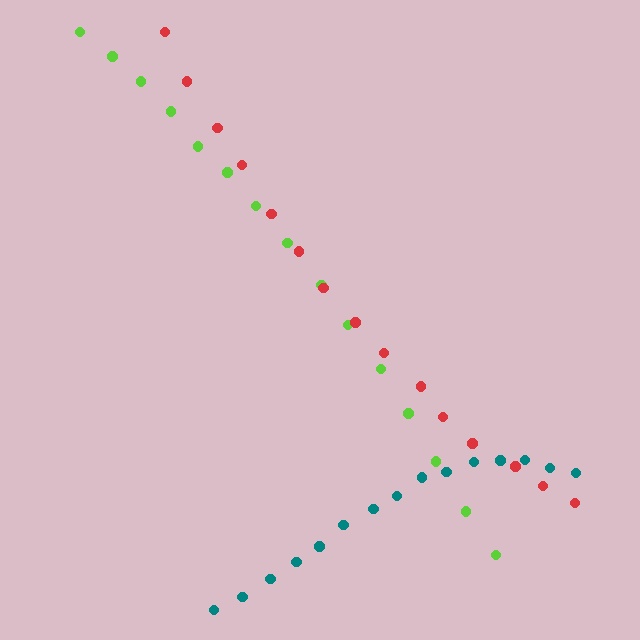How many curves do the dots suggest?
There are 3 distinct paths.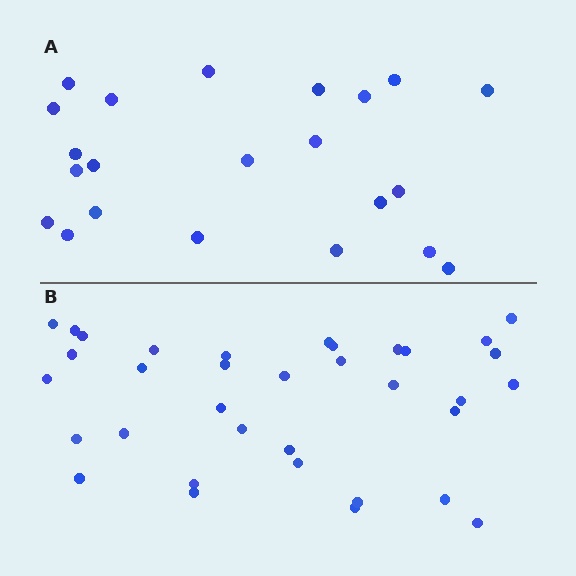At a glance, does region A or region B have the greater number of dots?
Region B (the bottom region) has more dots.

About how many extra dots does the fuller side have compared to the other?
Region B has approximately 15 more dots than region A.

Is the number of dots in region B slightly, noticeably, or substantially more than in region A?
Region B has substantially more. The ratio is roughly 1.6 to 1.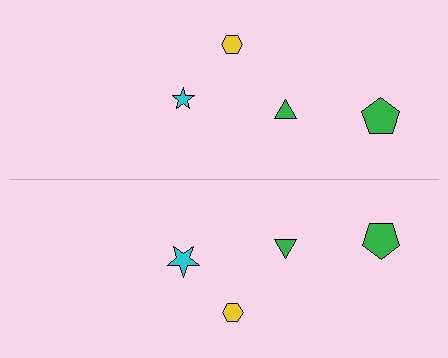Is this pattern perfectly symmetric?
No, the pattern is not perfectly symmetric. The cyan star on the bottom side has a different size than its mirror counterpart.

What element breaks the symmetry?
The cyan star on the bottom side has a different size than its mirror counterpart.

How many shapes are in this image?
There are 8 shapes in this image.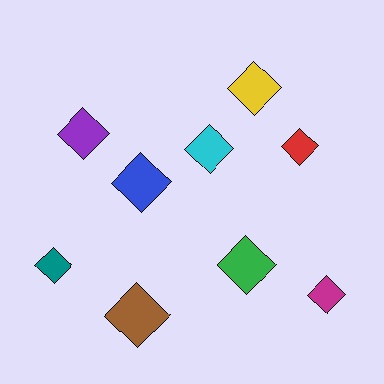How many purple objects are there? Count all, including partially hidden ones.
There is 1 purple object.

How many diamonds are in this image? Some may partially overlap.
There are 9 diamonds.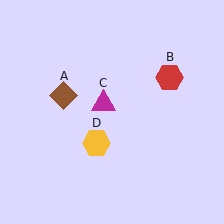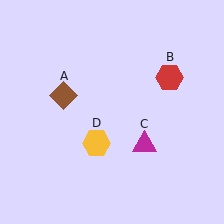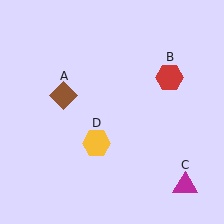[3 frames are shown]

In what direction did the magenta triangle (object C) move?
The magenta triangle (object C) moved down and to the right.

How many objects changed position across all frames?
1 object changed position: magenta triangle (object C).